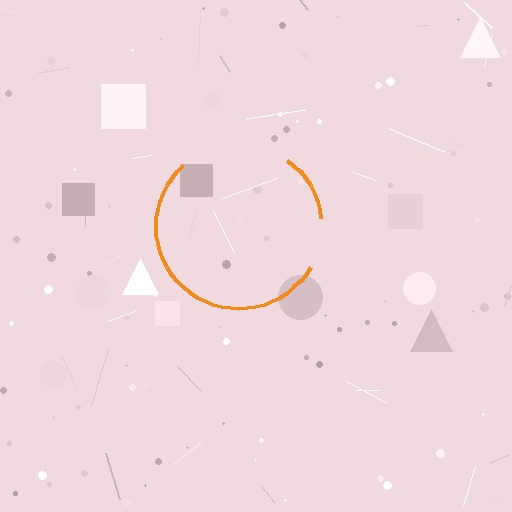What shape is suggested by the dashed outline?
The dashed outline suggests a circle.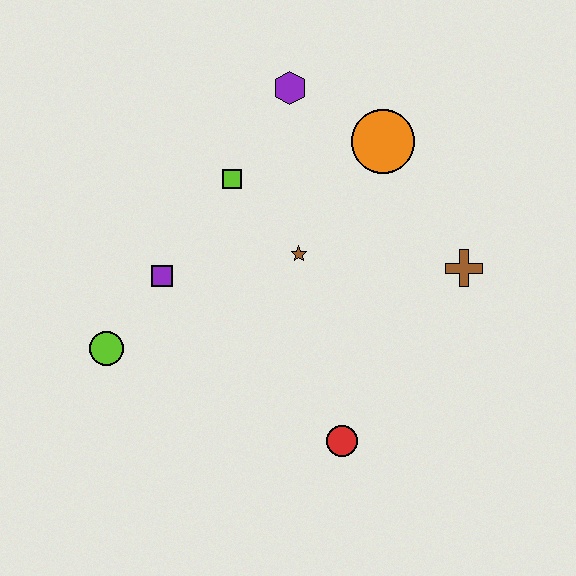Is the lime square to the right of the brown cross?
No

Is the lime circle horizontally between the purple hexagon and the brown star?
No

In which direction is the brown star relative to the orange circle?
The brown star is below the orange circle.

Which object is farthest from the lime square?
The red circle is farthest from the lime square.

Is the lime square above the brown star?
Yes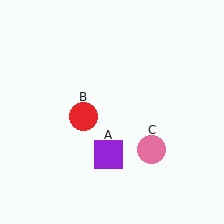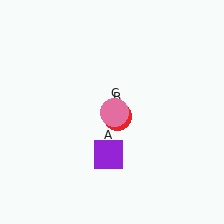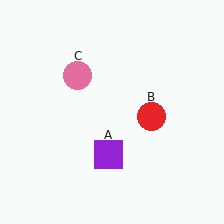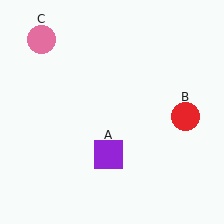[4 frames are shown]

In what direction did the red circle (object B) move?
The red circle (object B) moved right.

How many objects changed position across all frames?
2 objects changed position: red circle (object B), pink circle (object C).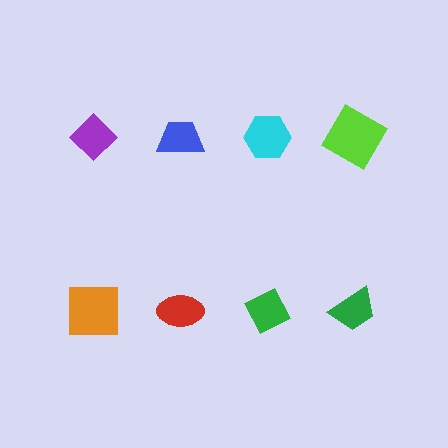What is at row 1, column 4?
A lime square.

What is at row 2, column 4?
A green trapezoid.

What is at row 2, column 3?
A green diamond.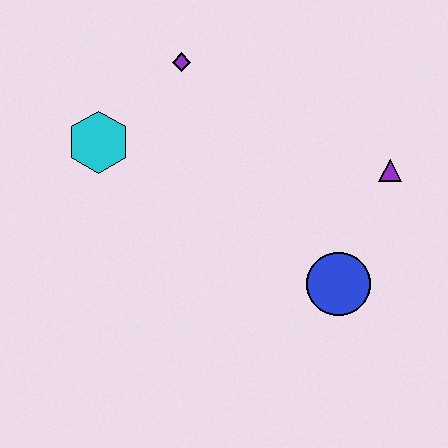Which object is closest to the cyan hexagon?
The purple diamond is closest to the cyan hexagon.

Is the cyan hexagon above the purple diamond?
No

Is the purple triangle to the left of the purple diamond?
No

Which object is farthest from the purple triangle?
The cyan hexagon is farthest from the purple triangle.